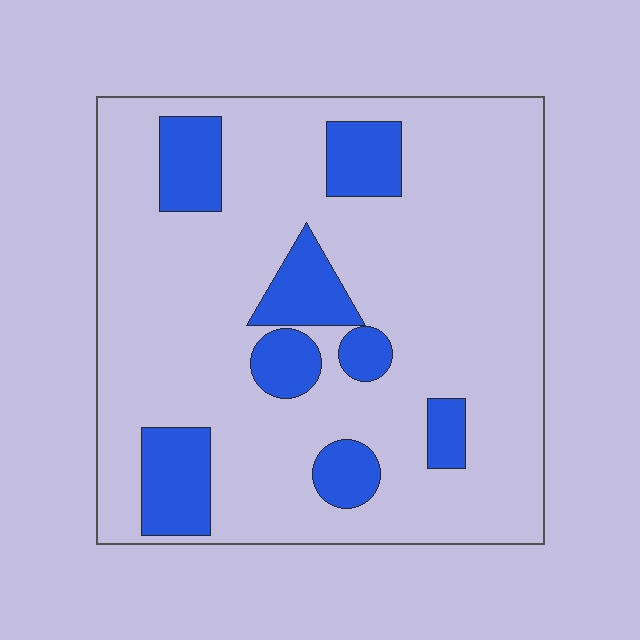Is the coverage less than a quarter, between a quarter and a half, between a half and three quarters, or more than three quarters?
Less than a quarter.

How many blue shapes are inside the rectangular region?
8.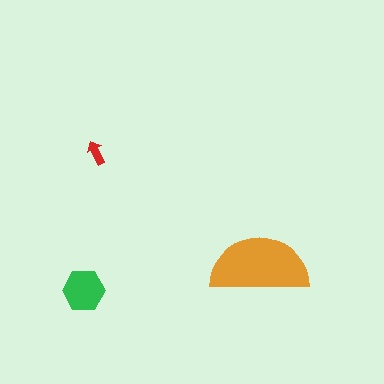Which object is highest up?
The red arrow is topmost.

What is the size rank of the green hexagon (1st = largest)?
2nd.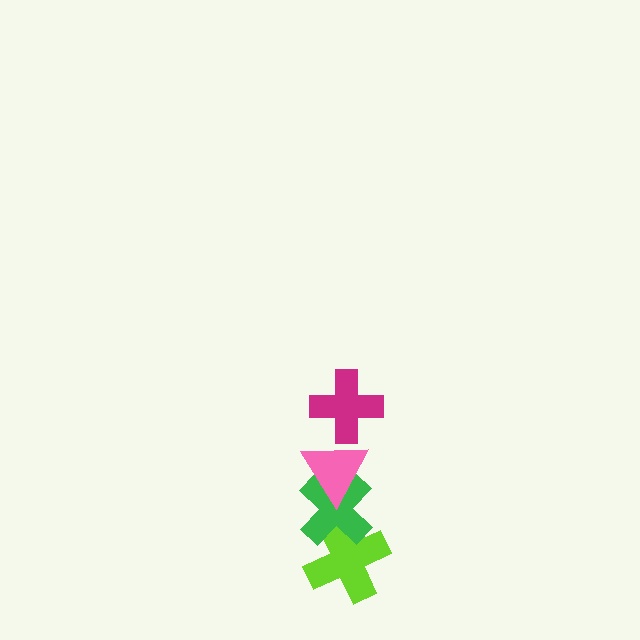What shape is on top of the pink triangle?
The magenta cross is on top of the pink triangle.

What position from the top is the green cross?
The green cross is 3rd from the top.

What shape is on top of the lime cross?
The green cross is on top of the lime cross.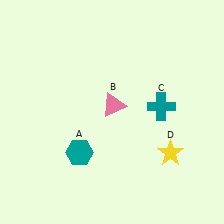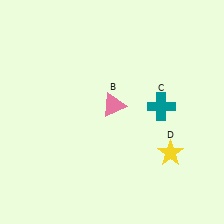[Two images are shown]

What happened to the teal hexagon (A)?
The teal hexagon (A) was removed in Image 2. It was in the bottom-left area of Image 1.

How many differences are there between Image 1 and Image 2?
There is 1 difference between the two images.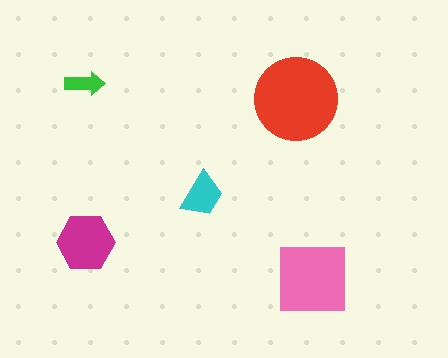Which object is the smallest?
The green arrow.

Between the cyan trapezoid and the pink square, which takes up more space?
The pink square.